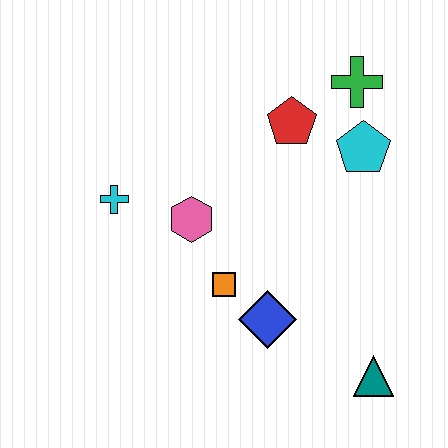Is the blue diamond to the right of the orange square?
Yes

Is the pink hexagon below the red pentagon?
Yes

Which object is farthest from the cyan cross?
The teal triangle is farthest from the cyan cross.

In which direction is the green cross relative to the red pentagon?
The green cross is to the right of the red pentagon.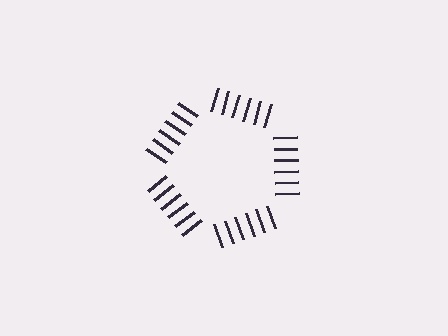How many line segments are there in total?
30 — 6 along each of the 5 edges.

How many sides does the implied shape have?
5 sides — the line-ends trace a pentagon.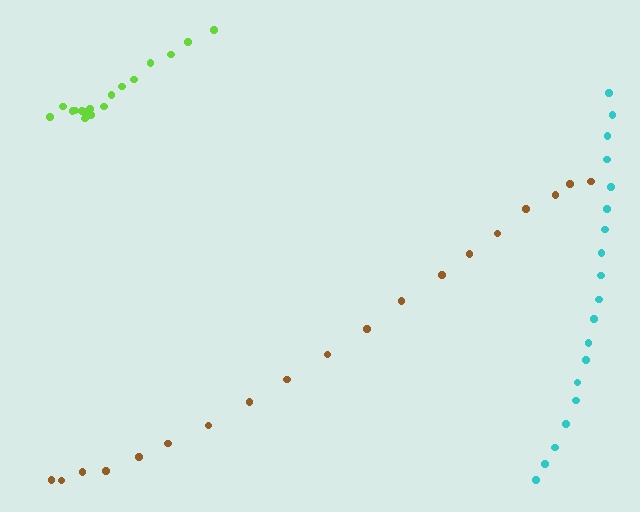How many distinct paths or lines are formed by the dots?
There are 3 distinct paths.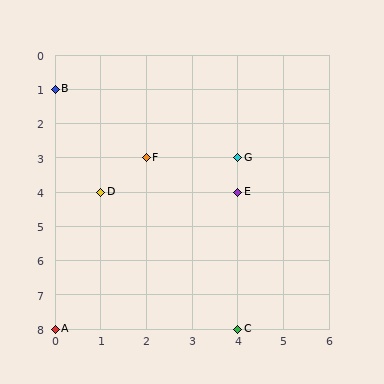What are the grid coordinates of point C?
Point C is at grid coordinates (4, 8).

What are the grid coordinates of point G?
Point G is at grid coordinates (4, 3).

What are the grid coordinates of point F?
Point F is at grid coordinates (2, 3).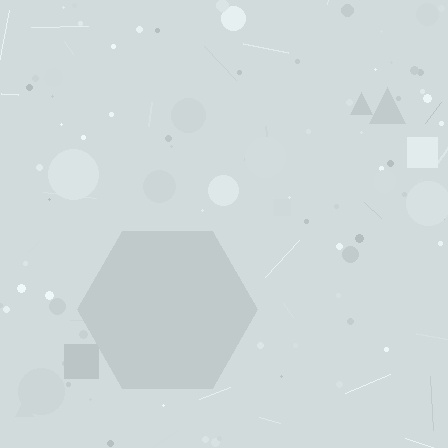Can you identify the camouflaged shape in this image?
The camouflaged shape is a hexagon.